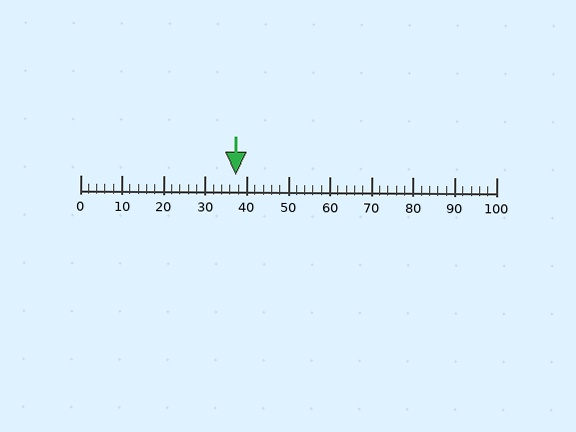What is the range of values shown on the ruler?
The ruler shows values from 0 to 100.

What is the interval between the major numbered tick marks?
The major tick marks are spaced 10 units apart.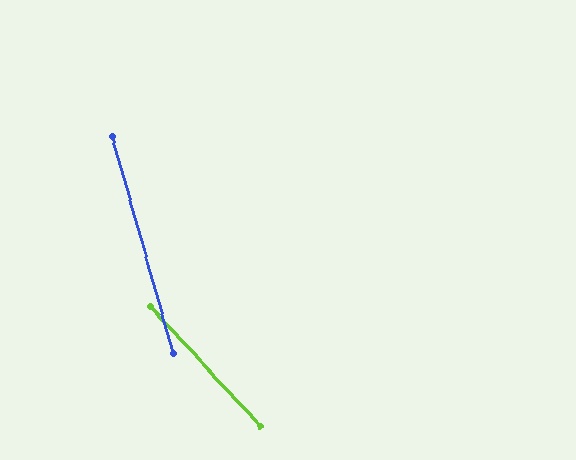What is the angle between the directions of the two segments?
Approximately 27 degrees.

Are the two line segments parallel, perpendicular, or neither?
Neither parallel nor perpendicular — they differ by about 27°.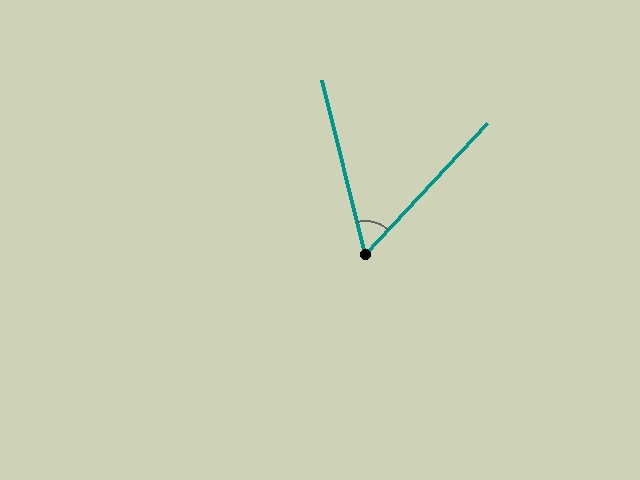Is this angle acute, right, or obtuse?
It is acute.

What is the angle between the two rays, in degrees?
Approximately 57 degrees.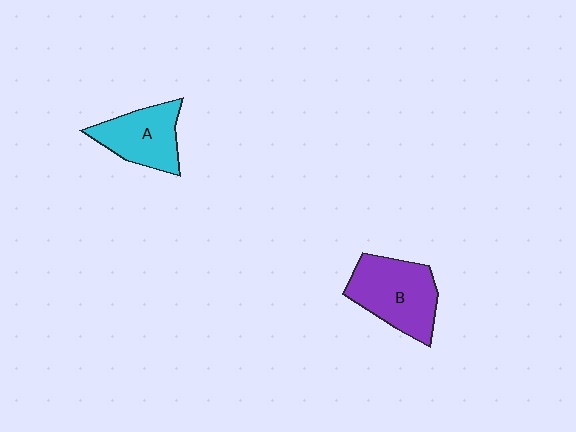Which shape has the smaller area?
Shape A (cyan).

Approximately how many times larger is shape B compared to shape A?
Approximately 1.3 times.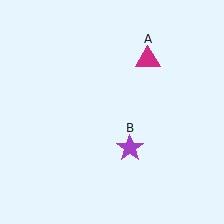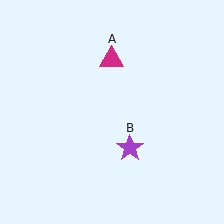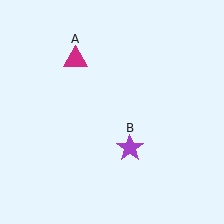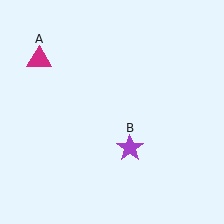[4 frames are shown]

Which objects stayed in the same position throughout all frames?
Purple star (object B) remained stationary.